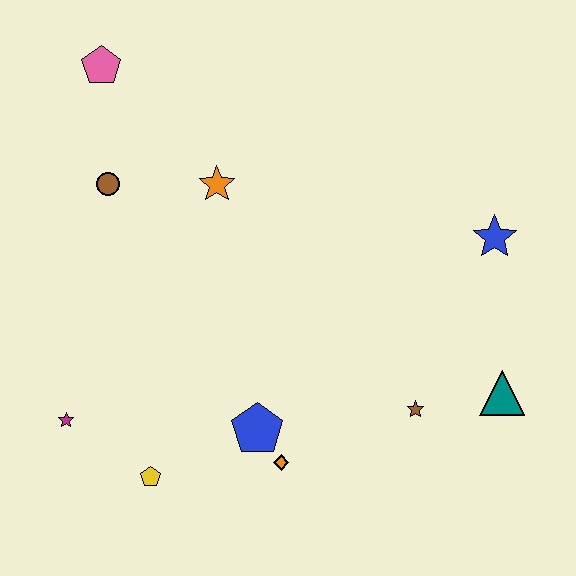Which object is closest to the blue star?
The teal triangle is closest to the blue star.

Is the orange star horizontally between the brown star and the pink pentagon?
Yes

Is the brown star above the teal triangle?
No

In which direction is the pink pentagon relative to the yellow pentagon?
The pink pentagon is above the yellow pentagon.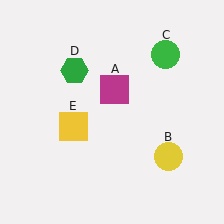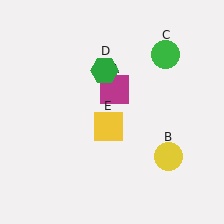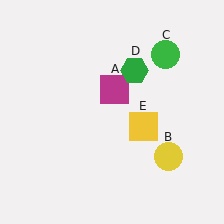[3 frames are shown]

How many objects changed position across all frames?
2 objects changed position: green hexagon (object D), yellow square (object E).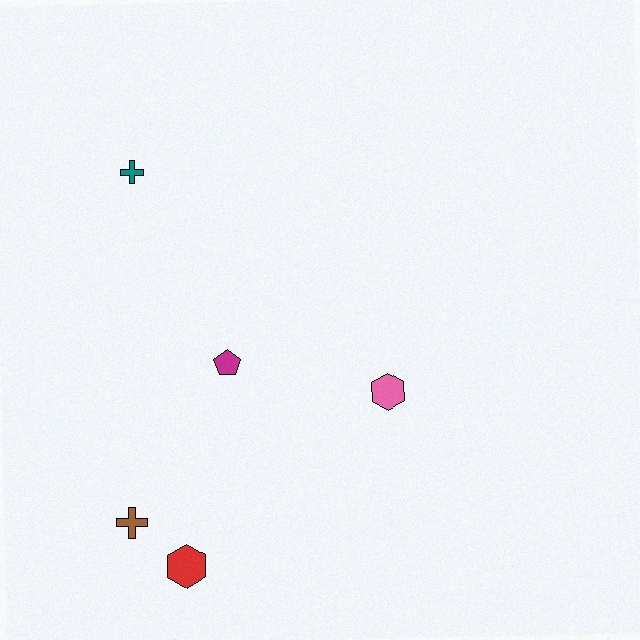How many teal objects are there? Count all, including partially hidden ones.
There is 1 teal object.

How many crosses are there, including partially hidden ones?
There are 2 crosses.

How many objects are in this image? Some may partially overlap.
There are 5 objects.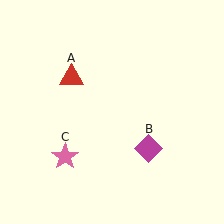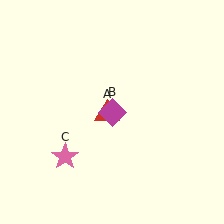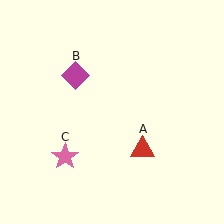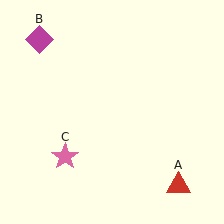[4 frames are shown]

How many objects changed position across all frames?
2 objects changed position: red triangle (object A), magenta diamond (object B).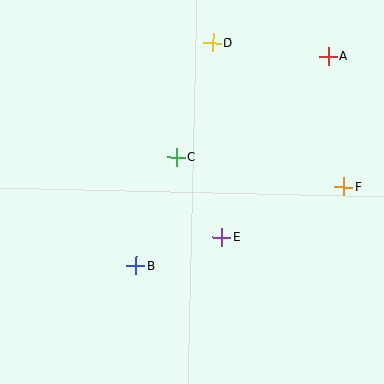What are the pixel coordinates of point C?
Point C is at (176, 157).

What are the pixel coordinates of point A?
Point A is at (328, 56).